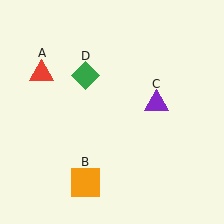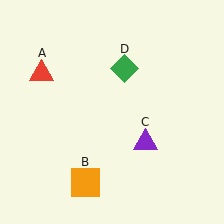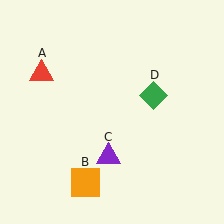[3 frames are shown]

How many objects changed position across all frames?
2 objects changed position: purple triangle (object C), green diamond (object D).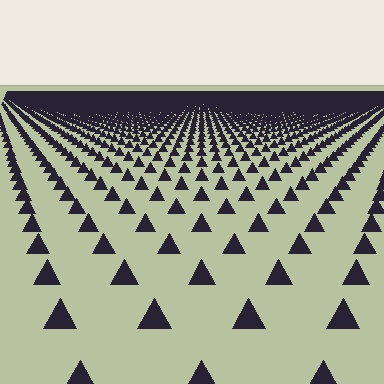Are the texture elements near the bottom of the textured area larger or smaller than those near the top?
Larger. Near the bottom, elements are closer to the viewer and appear at a bigger on-screen size.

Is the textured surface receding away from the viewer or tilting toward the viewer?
The surface is receding away from the viewer. Texture elements get smaller and denser toward the top.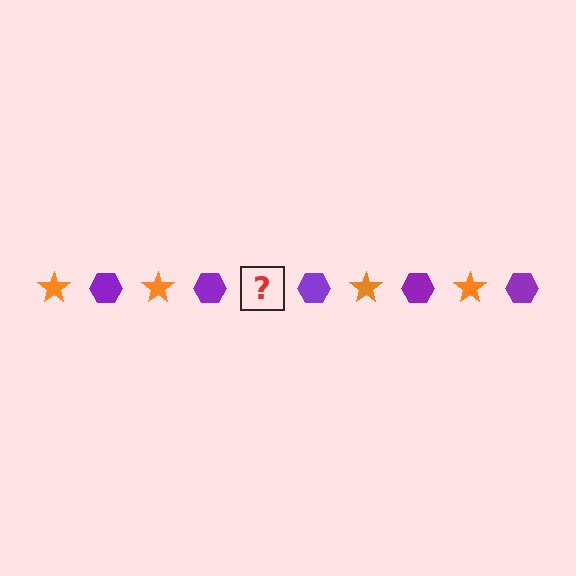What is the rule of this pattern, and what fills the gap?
The rule is that the pattern alternates between orange star and purple hexagon. The gap should be filled with an orange star.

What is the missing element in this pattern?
The missing element is an orange star.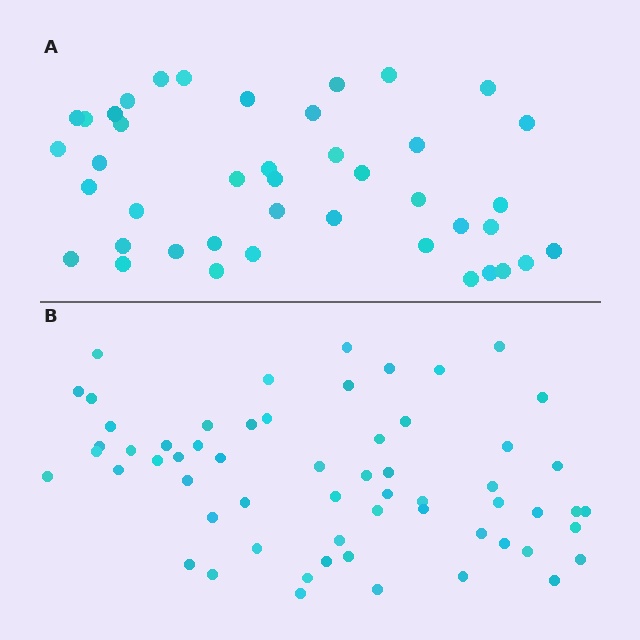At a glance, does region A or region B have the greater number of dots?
Region B (the bottom region) has more dots.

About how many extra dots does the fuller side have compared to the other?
Region B has approximately 20 more dots than region A.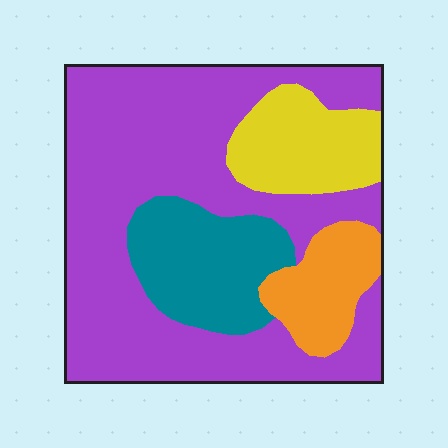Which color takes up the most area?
Purple, at roughly 60%.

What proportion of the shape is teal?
Teal covers 16% of the shape.